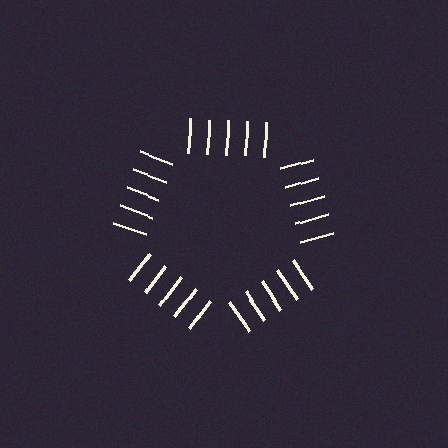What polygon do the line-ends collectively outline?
An illusory pentagon — the line segments terminate on its edges but no continuous stroke is drawn.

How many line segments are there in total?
25 — 5 along each of the 5 edges.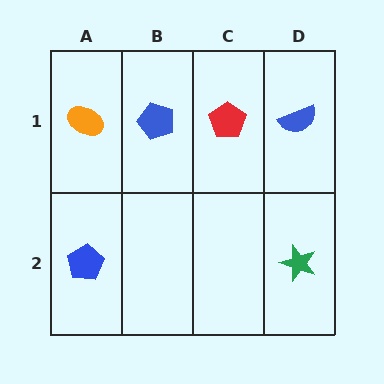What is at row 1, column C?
A red pentagon.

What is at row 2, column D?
A green star.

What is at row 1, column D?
A blue semicircle.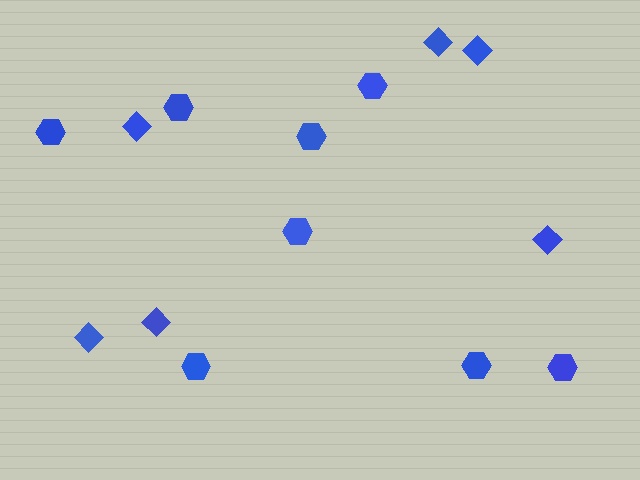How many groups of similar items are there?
There are 2 groups: one group of hexagons (8) and one group of diamonds (6).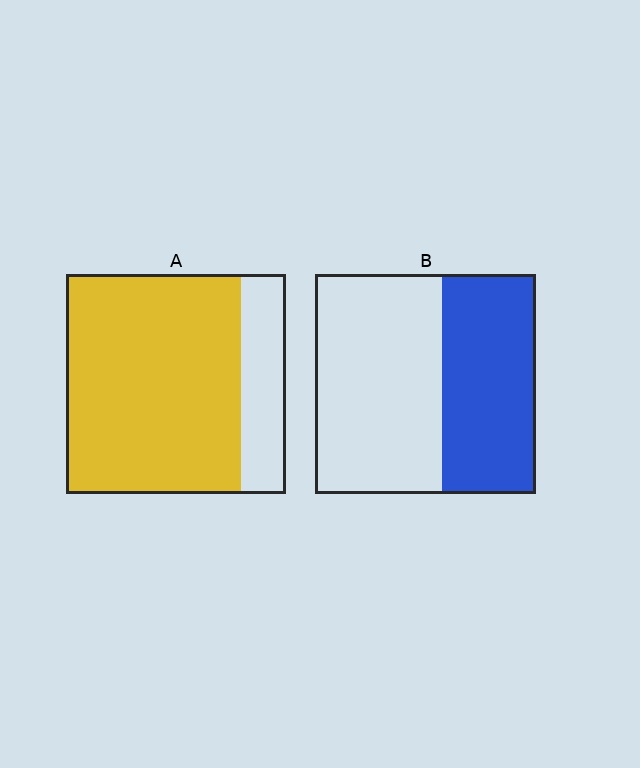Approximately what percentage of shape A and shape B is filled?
A is approximately 80% and B is approximately 45%.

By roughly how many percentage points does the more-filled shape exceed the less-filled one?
By roughly 35 percentage points (A over B).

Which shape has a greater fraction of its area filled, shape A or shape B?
Shape A.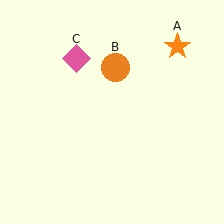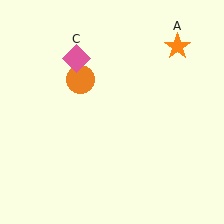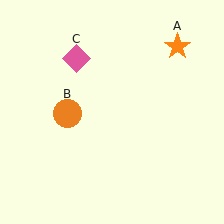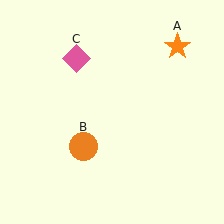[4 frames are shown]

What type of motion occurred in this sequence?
The orange circle (object B) rotated counterclockwise around the center of the scene.